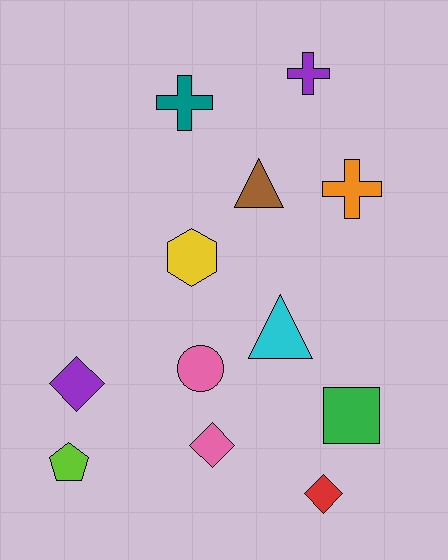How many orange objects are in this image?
There is 1 orange object.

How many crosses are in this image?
There are 3 crosses.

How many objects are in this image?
There are 12 objects.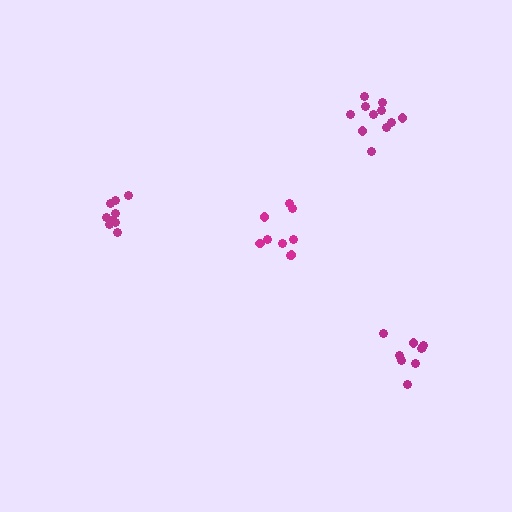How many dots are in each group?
Group 1: 9 dots, Group 2: 9 dots, Group 3: 9 dots, Group 4: 11 dots (38 total).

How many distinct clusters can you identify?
There are 4 distinct clusters.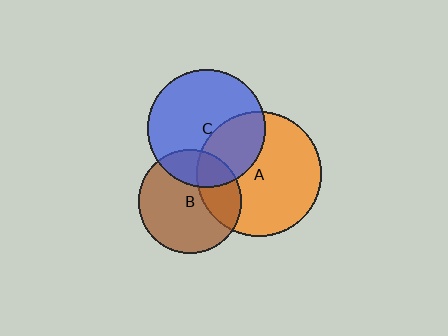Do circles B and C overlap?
Yes.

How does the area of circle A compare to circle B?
Approximately 1.5 times.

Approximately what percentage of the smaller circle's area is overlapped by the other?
Approximately 25%.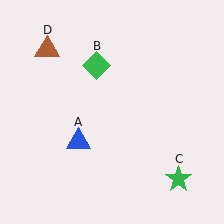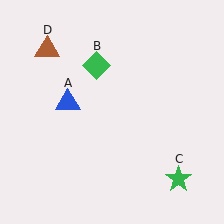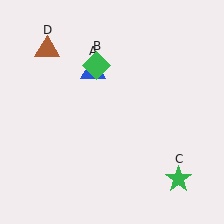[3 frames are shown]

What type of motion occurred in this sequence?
The blue triangle (object A) rotated clockwise around the center of the scene.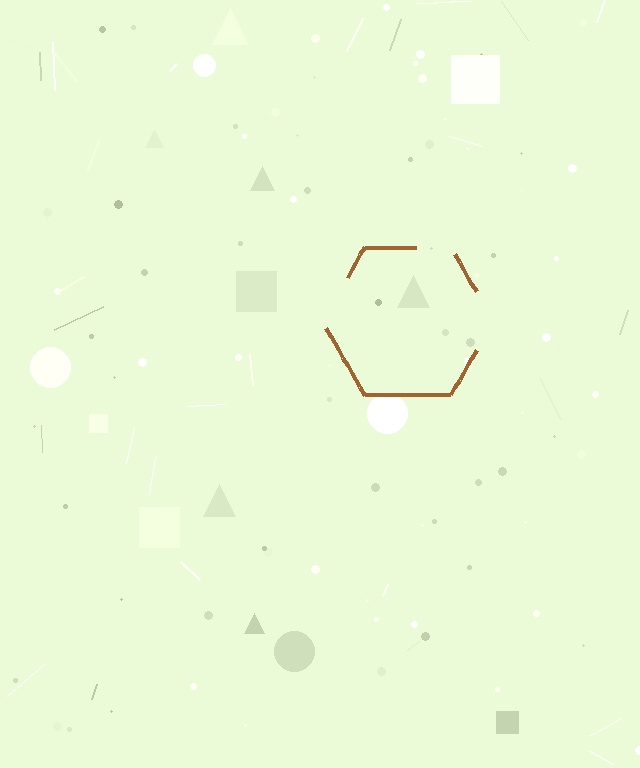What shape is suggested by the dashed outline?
The dashed outline suggests a hexagon.